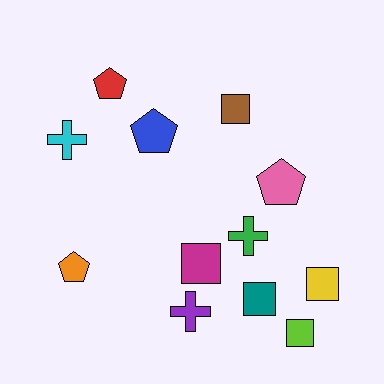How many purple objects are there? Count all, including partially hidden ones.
There is 1 purple object.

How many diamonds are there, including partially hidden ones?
There are no diamonds.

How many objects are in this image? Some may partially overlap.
There are 12 objects.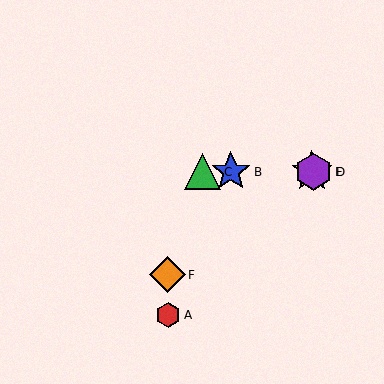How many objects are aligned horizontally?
4 objects (B, C, D, E) are aligned horizontally.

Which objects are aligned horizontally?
Objects B, C, D, E are aligned horizontally.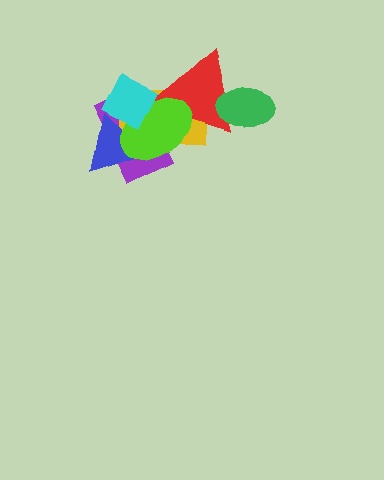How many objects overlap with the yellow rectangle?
5 objects overlap with the yellow rectangle.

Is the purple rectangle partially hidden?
Yes, it is partially covered by another shape.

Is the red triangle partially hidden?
Yes, it is partially covered by another shape.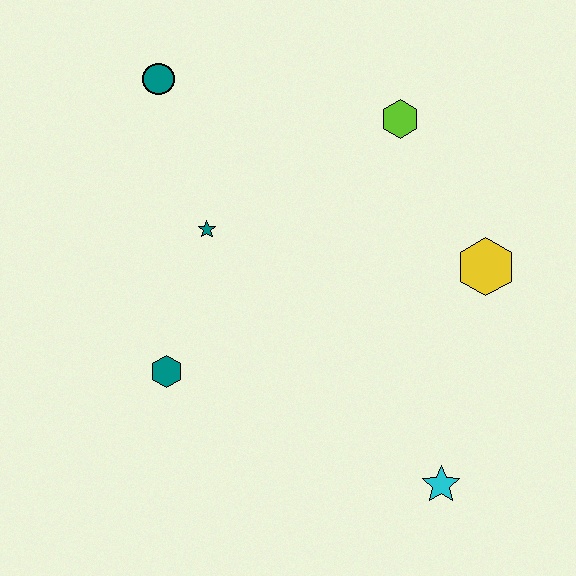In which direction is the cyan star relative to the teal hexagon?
The cyan star is to the right of the teal hexagon.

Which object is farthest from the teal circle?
The cyan star is farthest from the teal circle.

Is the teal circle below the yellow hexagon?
No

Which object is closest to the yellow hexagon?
The lime hexagon is closest to the yellow hexagon.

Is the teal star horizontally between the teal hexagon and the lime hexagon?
Yes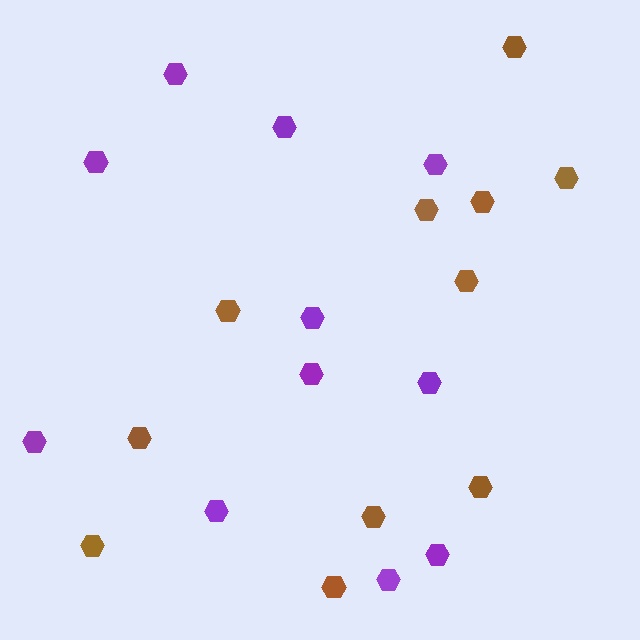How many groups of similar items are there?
There are 2 groups: one group of brown hexagons (11) and one group of purple hexagons (11).